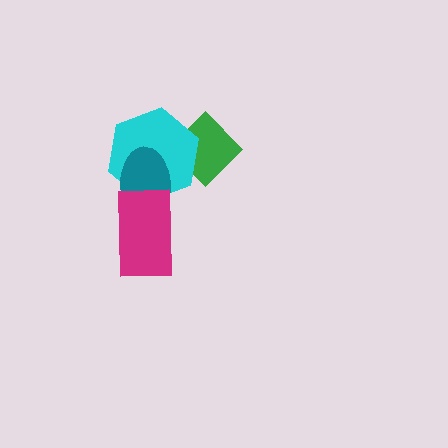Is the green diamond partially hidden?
Yes, it is partially covered by another shape.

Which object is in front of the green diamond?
The cyan hexagon is in front of the green diamond.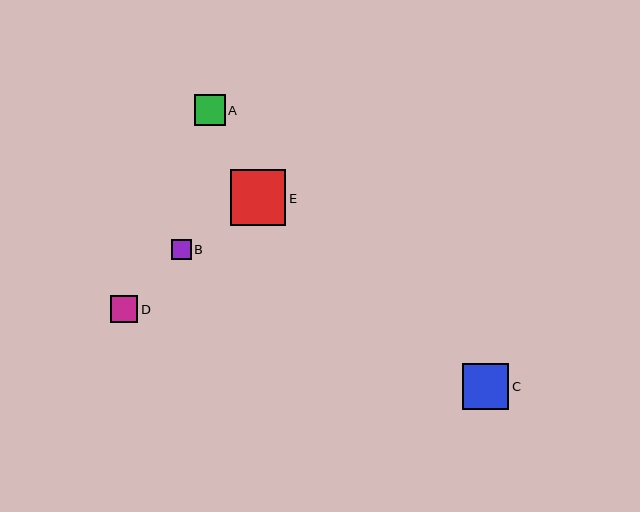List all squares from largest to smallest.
From largest to smallest: E, C, A, D, B.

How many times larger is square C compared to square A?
Square C is approximately 1.5 times the size of square A.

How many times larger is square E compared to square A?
Square E is approximately 1.8 times the size of square A.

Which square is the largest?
Square E is the largest with a size of approximately 56 pixels.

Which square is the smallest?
Square B is the smallest with a size of approximately 19 pixels.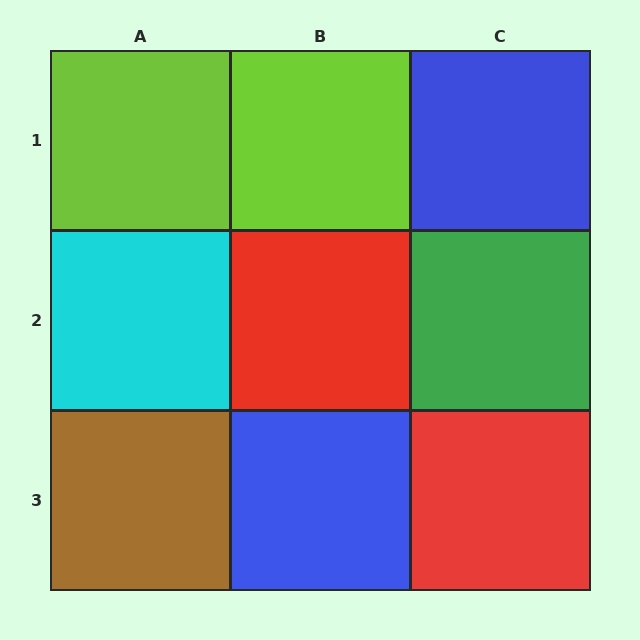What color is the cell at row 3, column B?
Blue.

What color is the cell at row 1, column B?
Lime.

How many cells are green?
1 cell is green.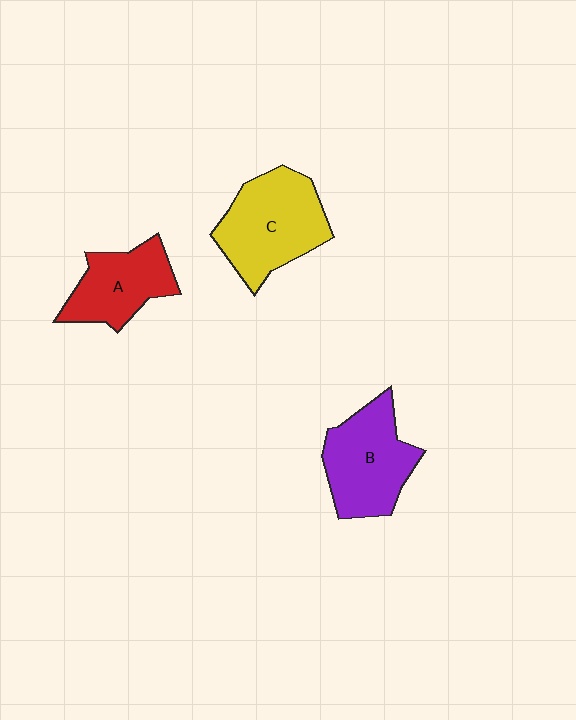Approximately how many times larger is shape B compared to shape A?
Approximately 1.2 times.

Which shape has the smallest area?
Shape A (red).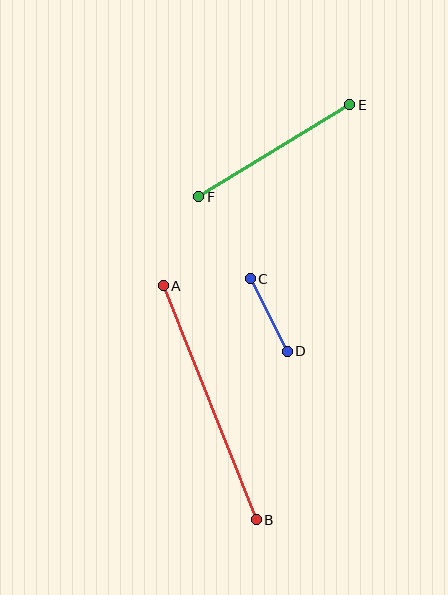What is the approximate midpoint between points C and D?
The midpoint is at approximately (269, 315) pixels.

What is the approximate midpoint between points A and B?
The midpoint is at approximately (210, 403) pixels.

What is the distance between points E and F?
The distance is approximately 177 pixels.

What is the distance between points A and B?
The distance is approximately 252 pixels.